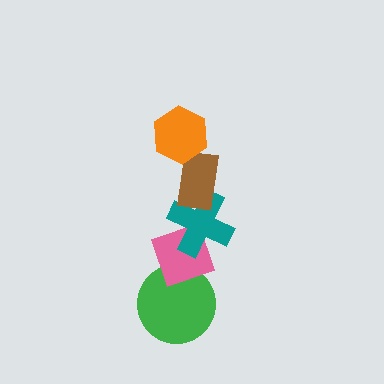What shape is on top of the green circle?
The pink diamond is on top of the green circle.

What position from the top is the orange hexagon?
The orange hexagon is 1st from the top.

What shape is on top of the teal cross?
The brown rectangle is on top of the teal cross.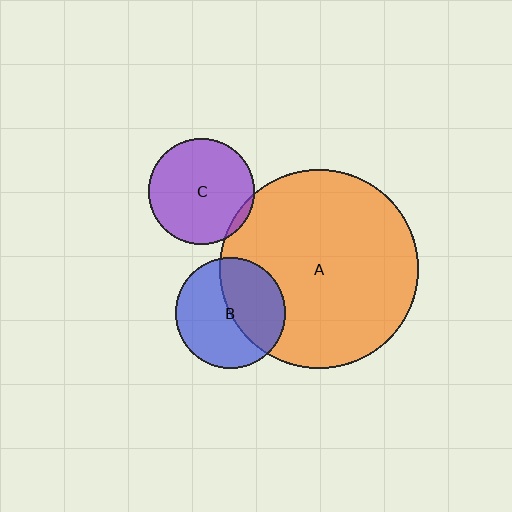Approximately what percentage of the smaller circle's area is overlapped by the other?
Approximately 45%.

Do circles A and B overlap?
Yes.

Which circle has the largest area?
Circle A (orange).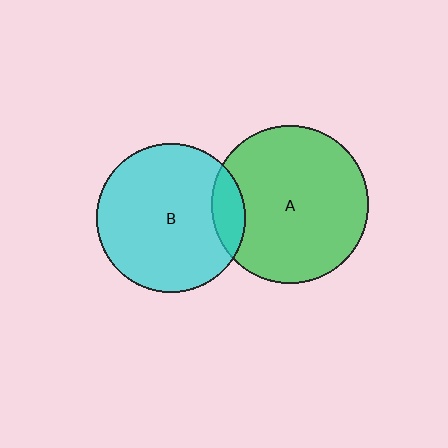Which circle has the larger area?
Circle A (green).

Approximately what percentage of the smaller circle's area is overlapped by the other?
Approximately 10%.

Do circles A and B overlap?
Yes.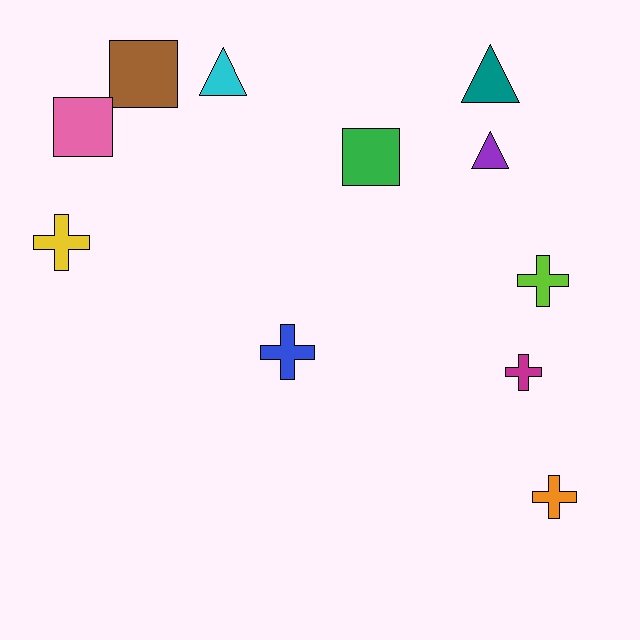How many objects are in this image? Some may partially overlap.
There are 11 objects.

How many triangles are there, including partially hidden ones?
There are 3 triangles.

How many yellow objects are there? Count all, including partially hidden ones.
There is 1 yellow object.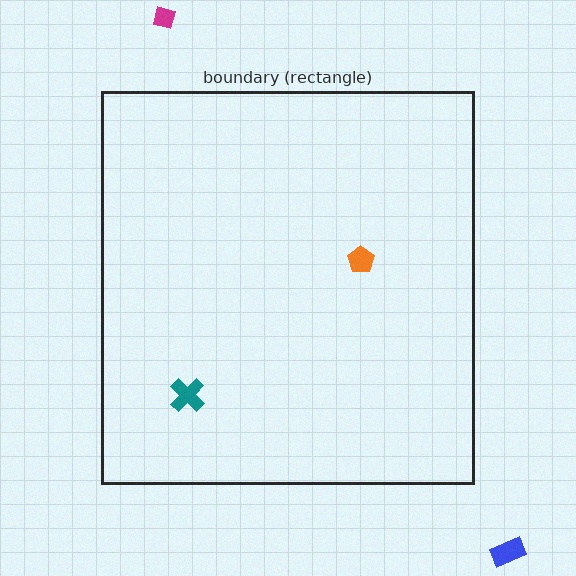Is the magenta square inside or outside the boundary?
Outside.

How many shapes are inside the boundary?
2 inside, 2 outside.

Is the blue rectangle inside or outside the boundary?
Outside.